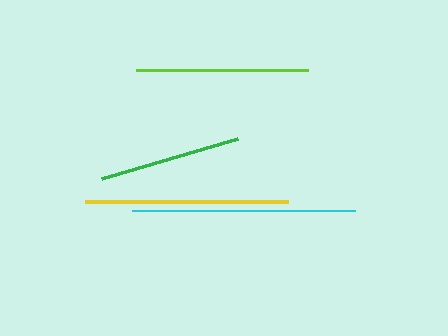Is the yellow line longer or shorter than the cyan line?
The cyan line is longer than the yellow line.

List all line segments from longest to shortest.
From longest to shortest: cyan, yellow, lime, green.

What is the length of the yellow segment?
The yellow segment is approximately 203 pixels long.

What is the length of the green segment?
The green segment is approximately 142 pixels long.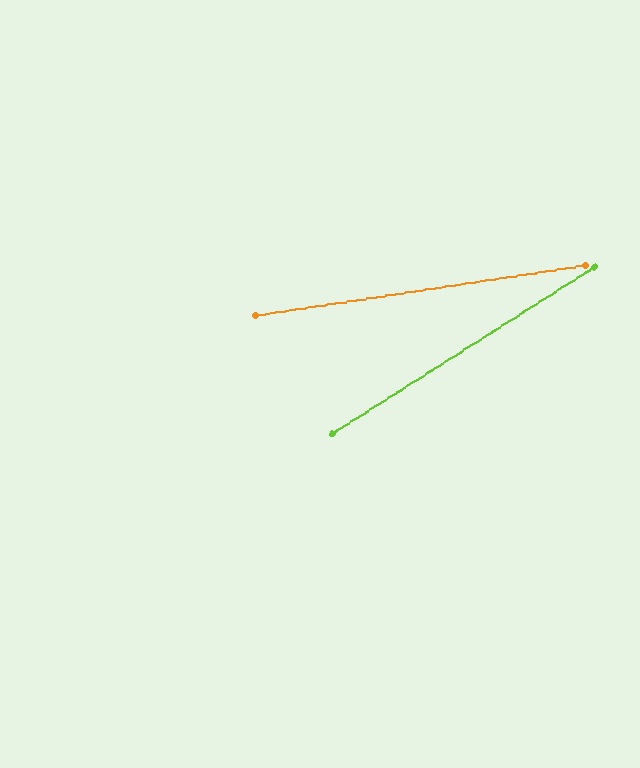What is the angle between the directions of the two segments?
Approximately 24 degrees.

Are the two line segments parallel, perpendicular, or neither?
Neither parallel nor perpendicular — they differ by about 24°.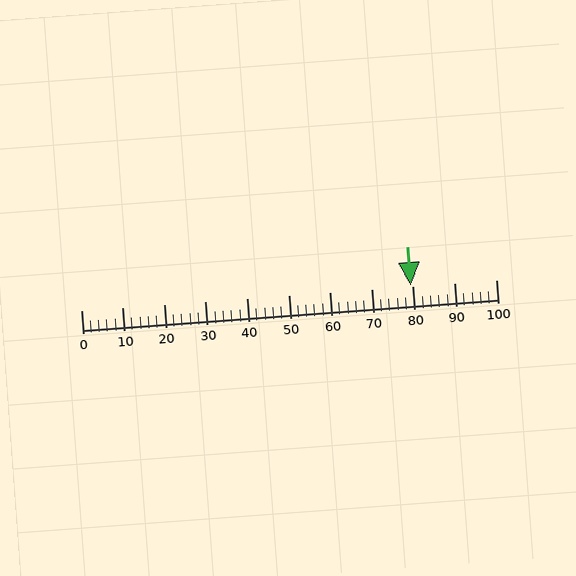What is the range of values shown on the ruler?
The ruler shows values from 0 to 100.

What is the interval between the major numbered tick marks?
The major tick marks are spaced 10 units apart.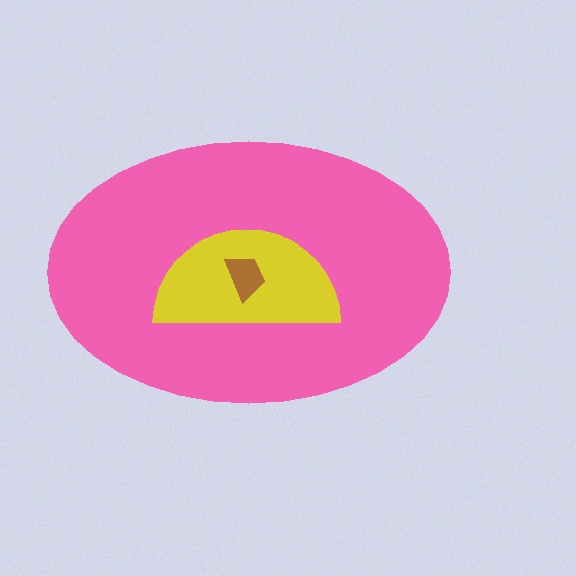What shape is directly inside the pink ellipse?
The yellow semicircle.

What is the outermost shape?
The pink ellipse.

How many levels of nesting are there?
3.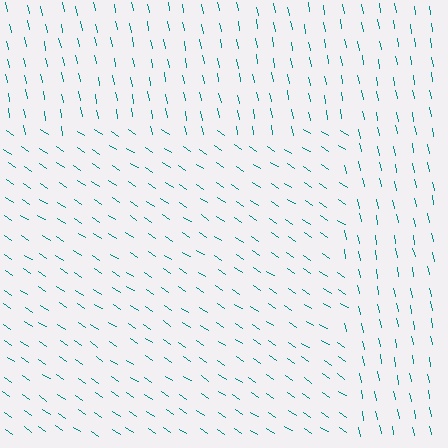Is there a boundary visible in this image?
Yes, there is a texture boundary formed by a change in line orientation.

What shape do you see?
I see a rectangle.